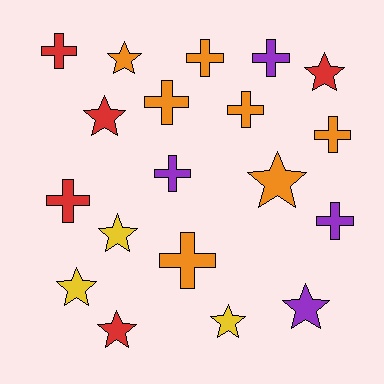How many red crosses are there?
There are 2 red crosses.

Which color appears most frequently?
Orange, with 7 objects.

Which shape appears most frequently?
Cross, with 10 objects.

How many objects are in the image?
There are 19 objects.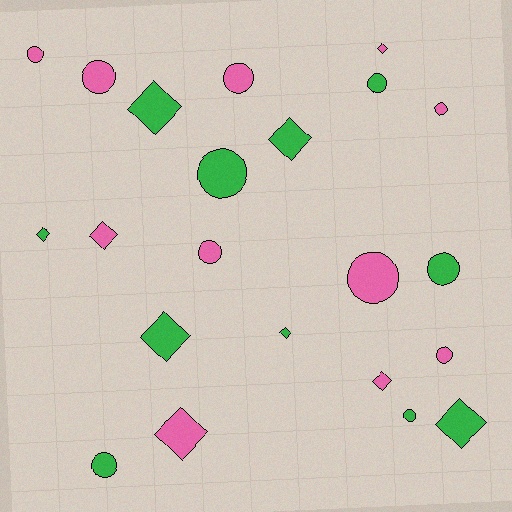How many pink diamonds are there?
There are 4 pink diamonds.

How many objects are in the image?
There are 22 objects.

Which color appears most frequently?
Green, with 11 objects.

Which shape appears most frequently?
Circle, with 12 objects.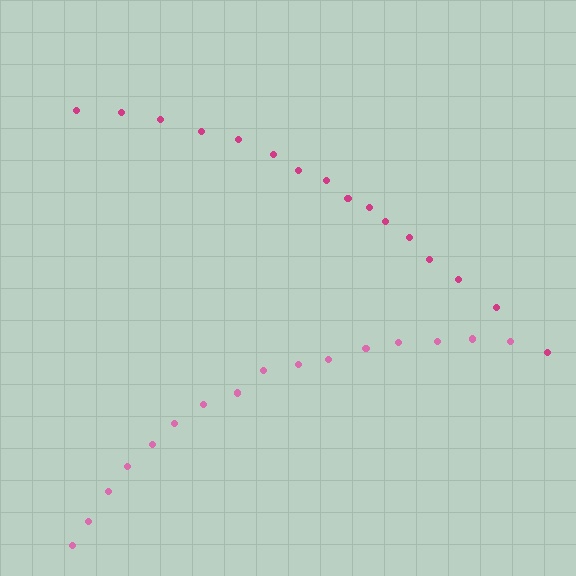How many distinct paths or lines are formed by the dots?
There are 2 distinct paths.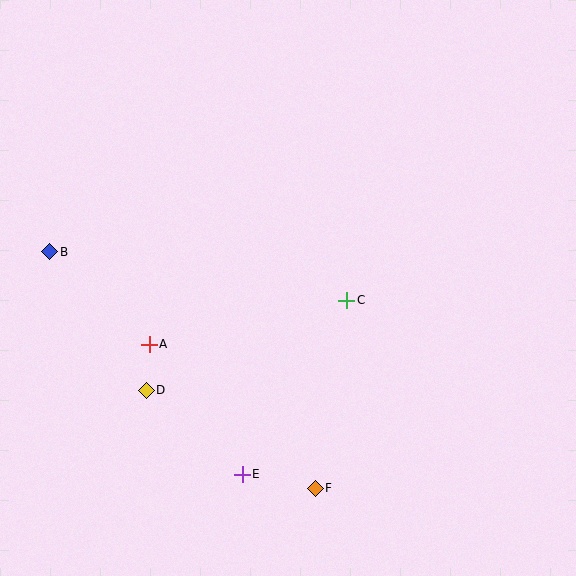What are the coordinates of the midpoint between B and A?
The midpoint between B and A is at (100, 298).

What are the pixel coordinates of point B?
Point B is at (50, 252).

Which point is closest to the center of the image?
Point C at (347, 300) is closest to the center.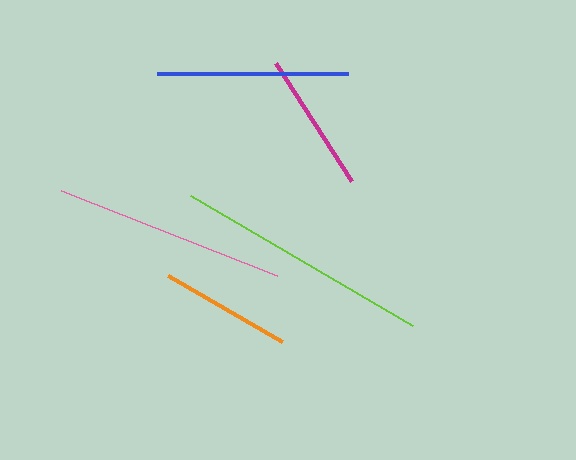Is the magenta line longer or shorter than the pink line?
The pink line is longer than the magenta line.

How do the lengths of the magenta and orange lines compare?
The magenta and orange lines are approximately the same length.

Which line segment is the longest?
The lime line is the longest at approximately 258 pixels.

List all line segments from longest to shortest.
From longest to shortest: lime, pink, blue, magenta, orange.